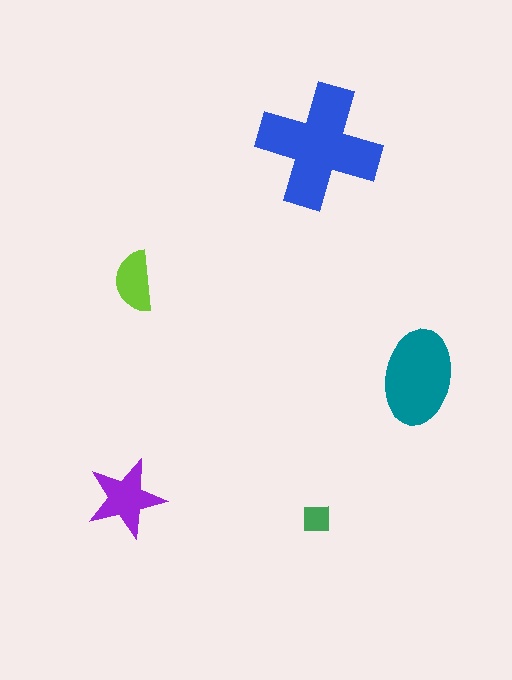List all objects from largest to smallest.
The blue cross, the teal ellipse, the purple star, the lime semicircle, the green square.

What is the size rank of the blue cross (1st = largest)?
1st.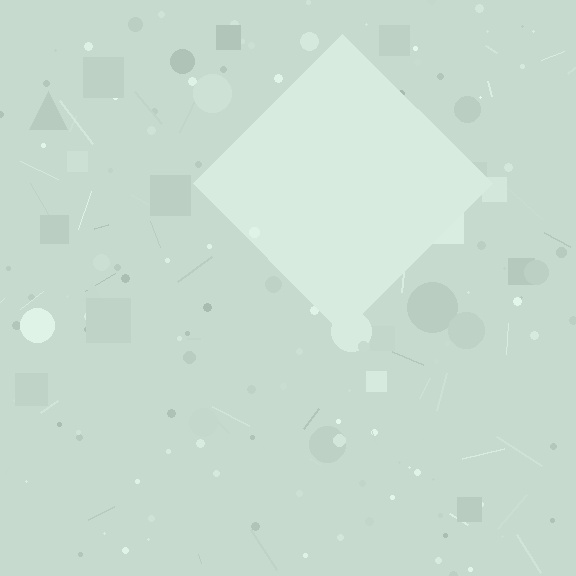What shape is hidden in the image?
A diamond is hidden in the image.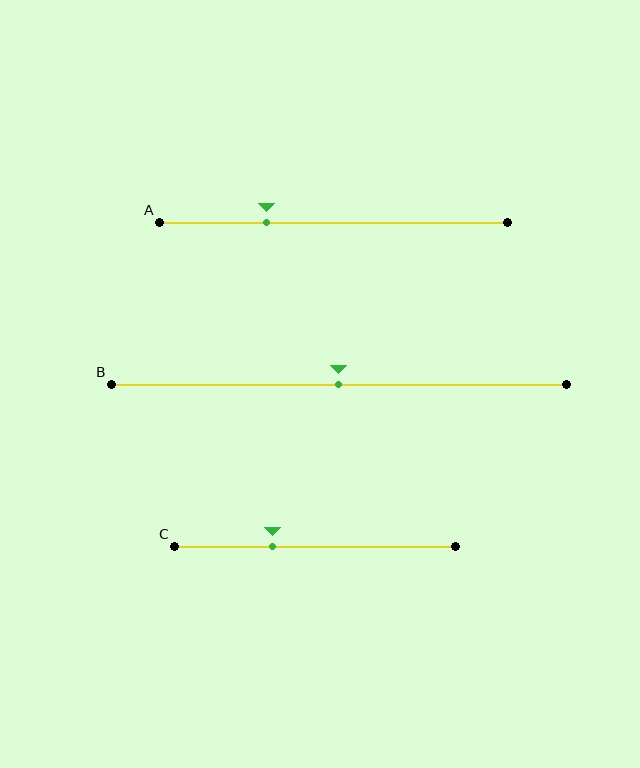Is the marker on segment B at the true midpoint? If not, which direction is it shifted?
Yes, the marker on segment B is at the true midpoint.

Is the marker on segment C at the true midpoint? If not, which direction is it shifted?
No, the marker on segment C is shifted to the left by about 15% of the segment length.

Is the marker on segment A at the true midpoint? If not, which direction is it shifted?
No, the marker on segment A is shifted to the left by about 19% of the segment length.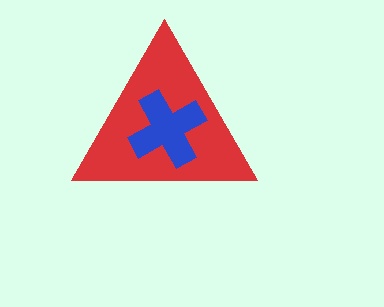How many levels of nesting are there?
2.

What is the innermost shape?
The blue cross.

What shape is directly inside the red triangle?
The blue cross.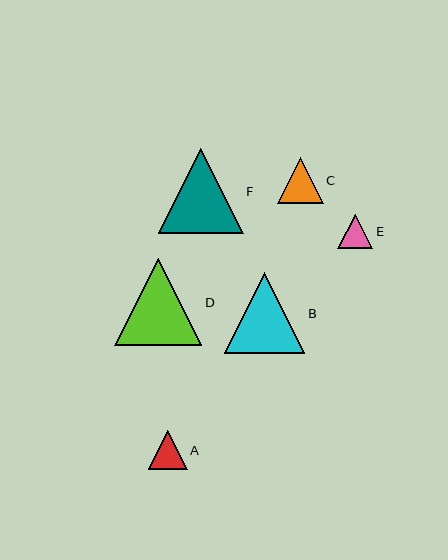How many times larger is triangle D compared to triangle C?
Triangle D is approximately 1.9 times the size of triangle C.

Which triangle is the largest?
Triangle D is the largest with a size of approximately 87 pixels.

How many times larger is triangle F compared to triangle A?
Triangle F is approximately 2.2 times the size of triangle A.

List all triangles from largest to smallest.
From largest to smallest: D, F, B, C, A, E.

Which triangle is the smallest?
Triangle E is the smallest with a size of approximately 35 pixels.